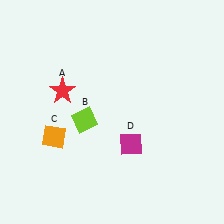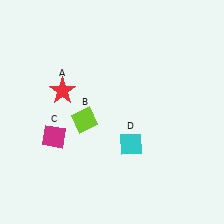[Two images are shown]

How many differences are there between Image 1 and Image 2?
There are 2 differences between the two images.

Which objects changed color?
C changed from orange to magenta. D changed from magenta to cyan.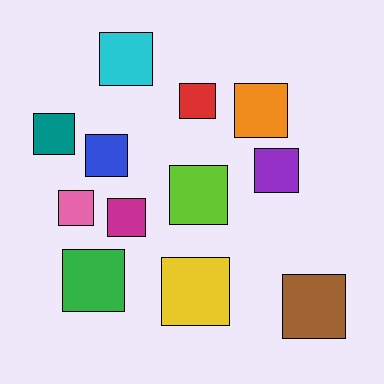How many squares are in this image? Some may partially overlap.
There are 12 squares.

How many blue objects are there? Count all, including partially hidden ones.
There is 1 blue object.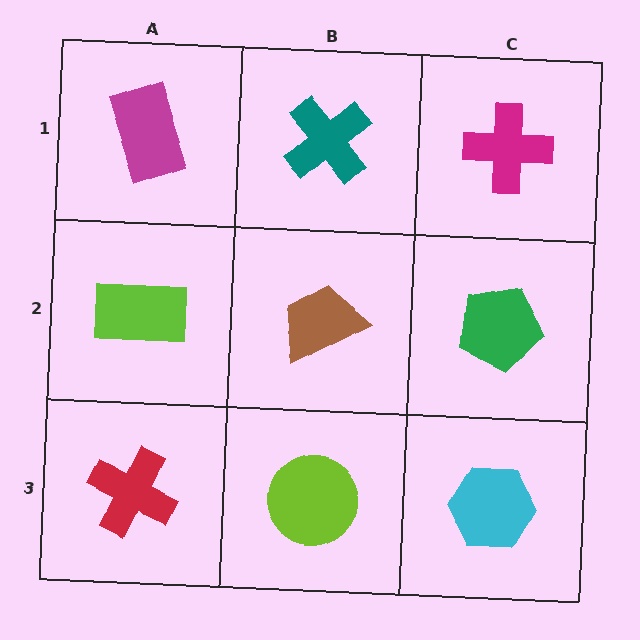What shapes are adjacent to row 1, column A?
A lime rectangle (row 2, column A), a teal cross (row 1, column B).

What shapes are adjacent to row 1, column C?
A green pentagon (row 2, column C), a teal cross (row 1, column B).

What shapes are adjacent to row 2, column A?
A magenta rectangle (row 1, column A), a red cross (row 3, column A), a brown trapezoid (row 2, column B).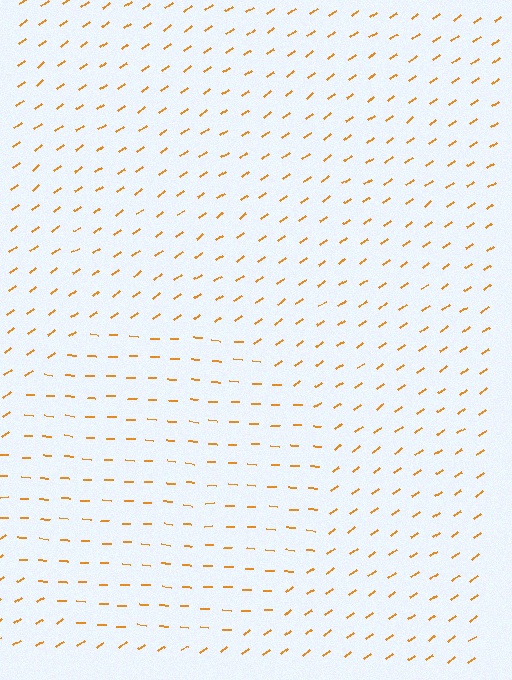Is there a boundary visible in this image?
Yes, there is a texture boundary formed by a change in line orientation.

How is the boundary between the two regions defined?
The boundary is defined purely by a change in line orientation (approximately 39 degrees difference). All lines are the same color and thickness.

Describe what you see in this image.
The image is filled with small orange line segments. A circle region in the image has lines oriented differently from the surrounding lines, creating a visible texture boundary.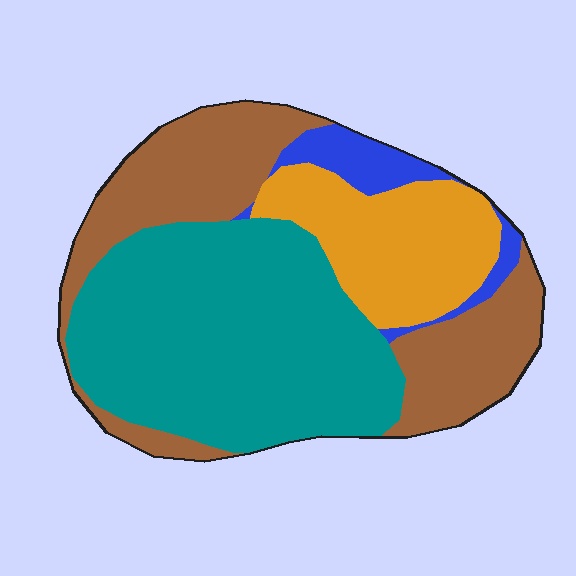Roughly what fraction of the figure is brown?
Brown takes up about one third (1/3) of the figure.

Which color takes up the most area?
Teal, at roughly 45%.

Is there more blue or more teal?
Teal.